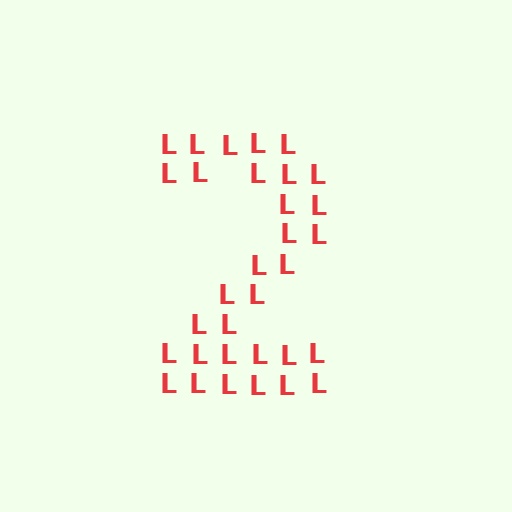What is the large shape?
The large shape is the digit 2.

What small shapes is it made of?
It is made of small letter L's.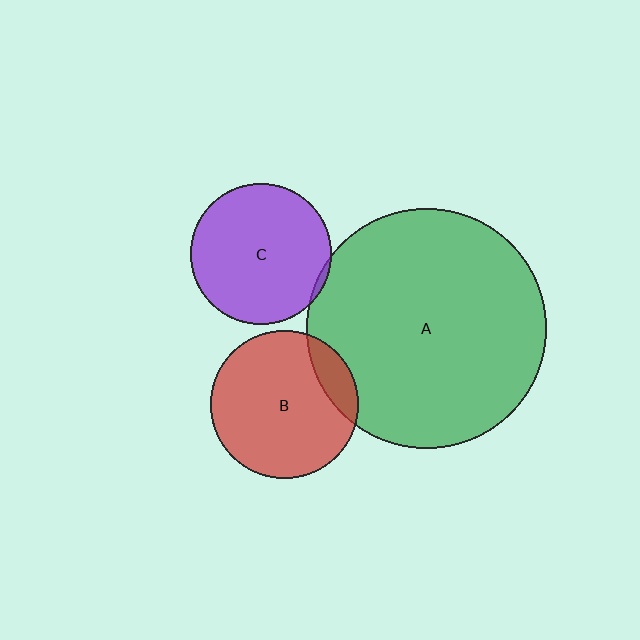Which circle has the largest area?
Circle A (green).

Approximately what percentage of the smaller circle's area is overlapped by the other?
Approximately 5%.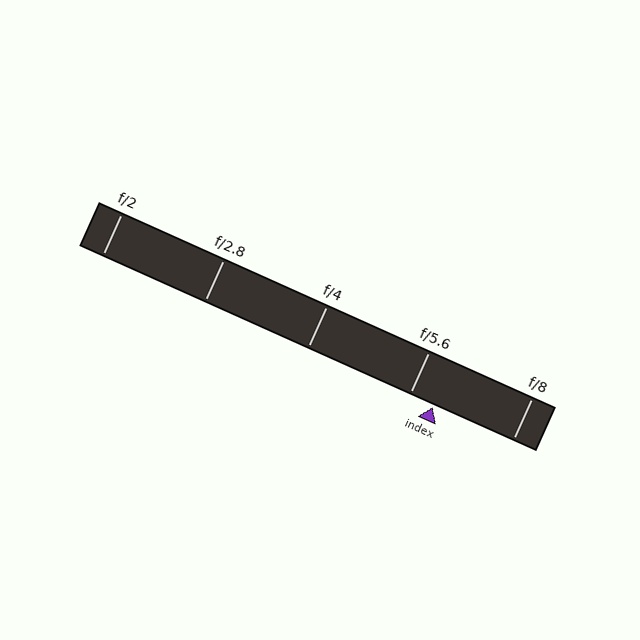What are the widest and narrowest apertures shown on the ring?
The widest aperture shown is f/2 and the narrowest is f/8.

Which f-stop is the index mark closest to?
The index mark is closest to f/5.6.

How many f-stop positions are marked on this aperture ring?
There are 5 f-stop positions marked.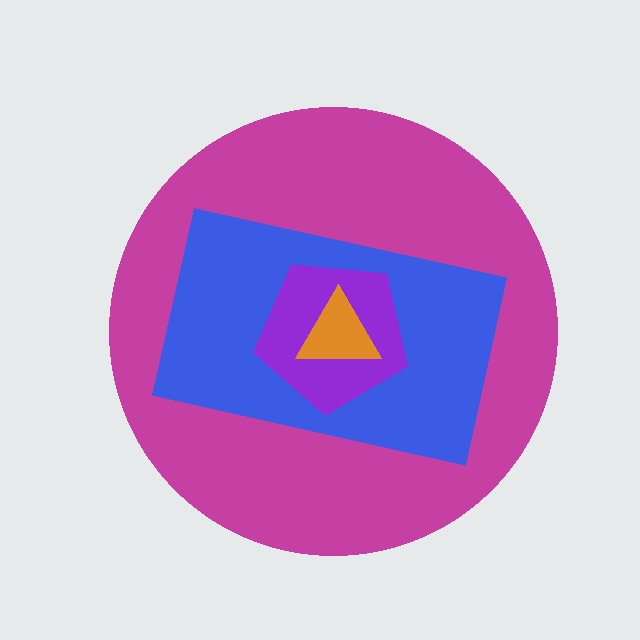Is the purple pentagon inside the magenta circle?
Yes.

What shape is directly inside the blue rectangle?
The purple pentagon.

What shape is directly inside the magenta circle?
The blue rectangle.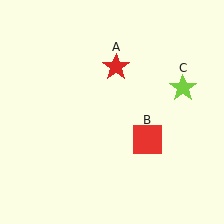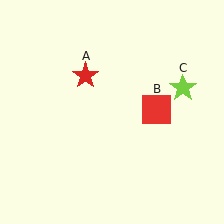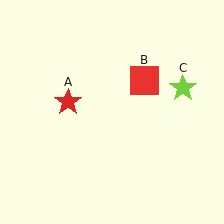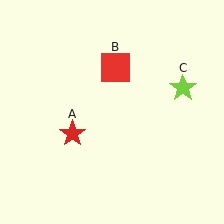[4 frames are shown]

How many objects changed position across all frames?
2 objects changed position: red star (object A), red square (object B).